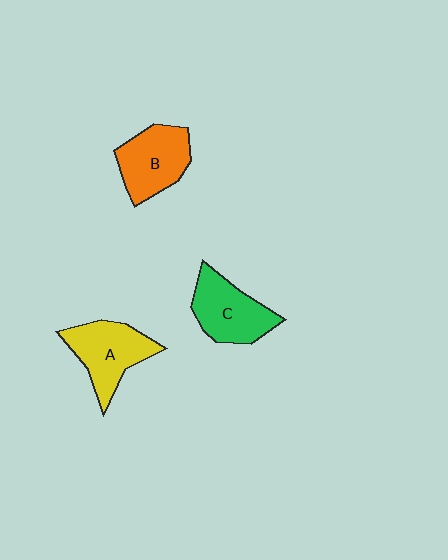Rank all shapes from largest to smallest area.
From largest to smallest: A (yellow), C (green), B (orange).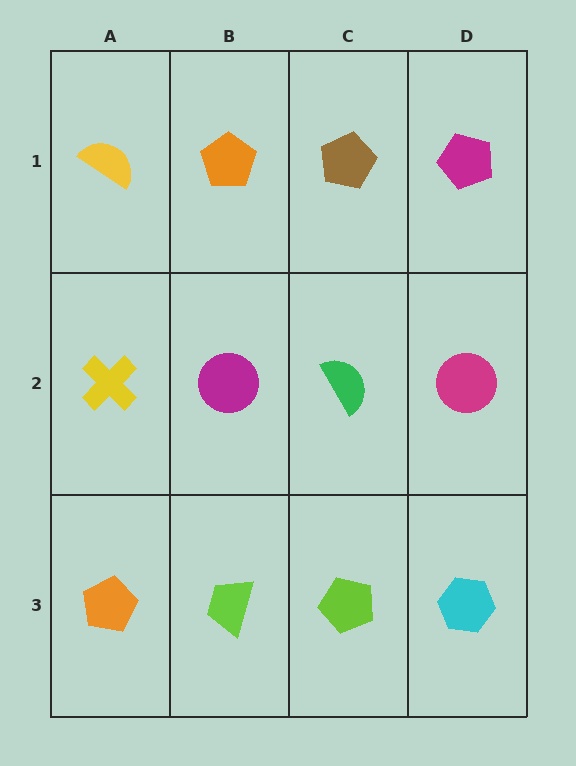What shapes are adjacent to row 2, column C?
A brown pentagon (row 1, column C), a lime pentagon (row 3, column C), a magenta circle (row 2, column B), a magenta circle (row 2, column D).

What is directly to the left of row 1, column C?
An orange pentagon.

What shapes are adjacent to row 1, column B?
A magenta circle (row 2, column B), a yellow semicircle (row 1, column A), a brown pentagon (row 1, column C).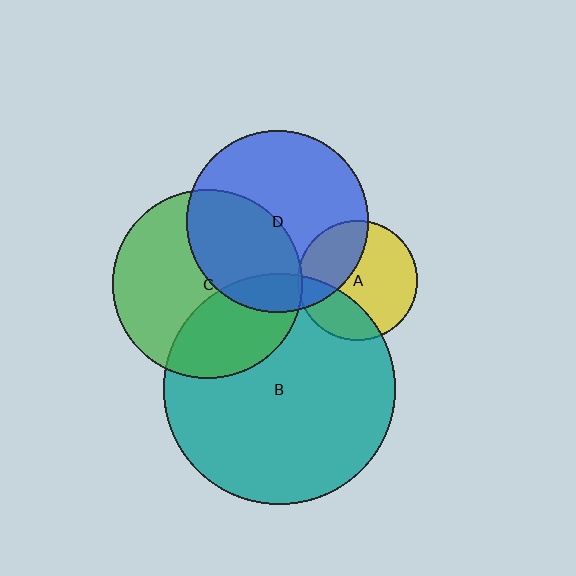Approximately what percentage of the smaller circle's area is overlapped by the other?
Approximately 35%.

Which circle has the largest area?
Circle B (teal).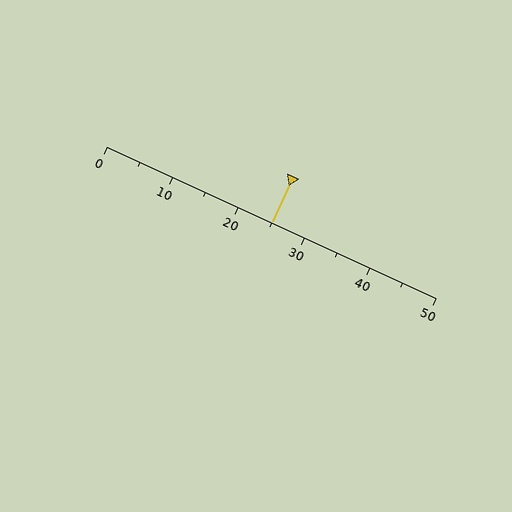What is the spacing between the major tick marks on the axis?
The major ticks are spaced 10 apart.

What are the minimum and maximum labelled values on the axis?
The axis runs from 0 to 50.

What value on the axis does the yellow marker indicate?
The marker indicates approximately 25.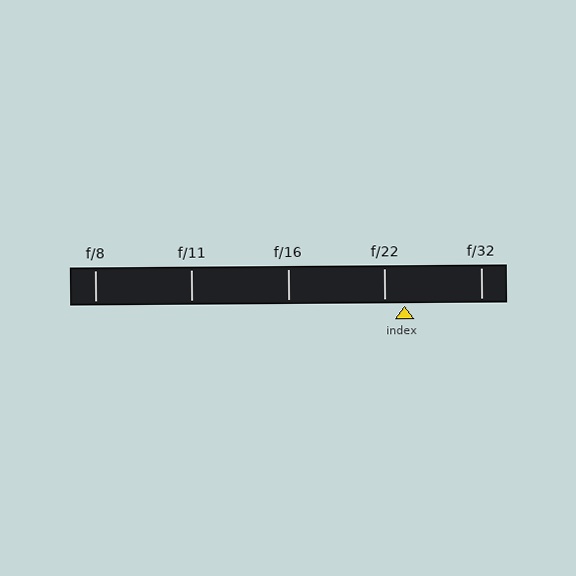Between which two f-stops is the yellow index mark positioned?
The index mark is between f/22 and f/32.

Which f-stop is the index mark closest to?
The index mark is closest to f/22.